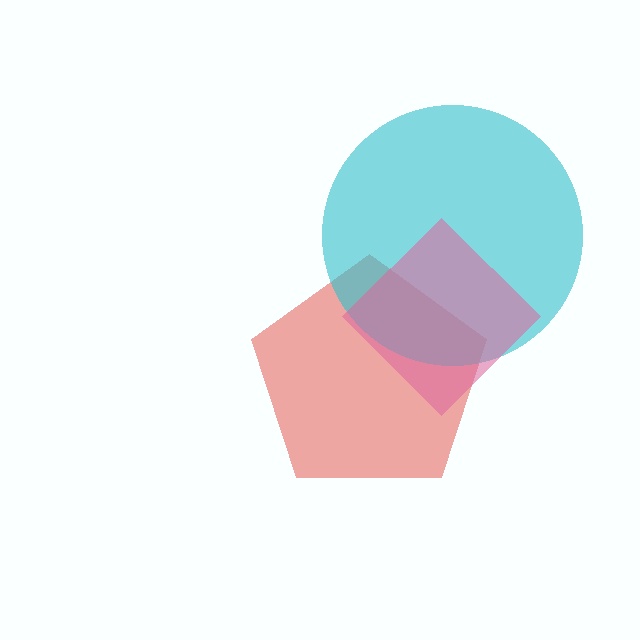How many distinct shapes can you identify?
There are 3 distinct shapes: a red pentagon, a cyan circle, a pink diamond.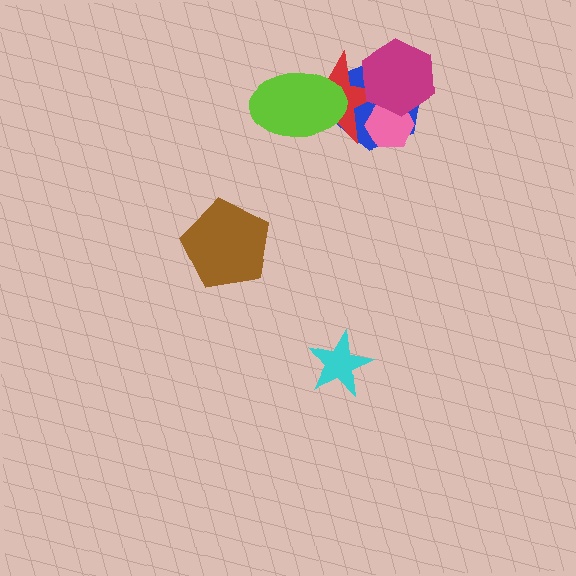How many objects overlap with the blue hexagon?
4 objects overlap with the blue hexagon.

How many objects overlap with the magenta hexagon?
3 objects overlap with the magenta hexagon.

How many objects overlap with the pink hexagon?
3 objects overlap with the pink hexagon.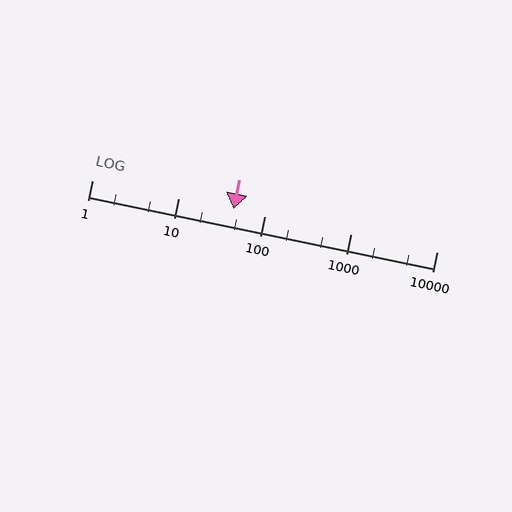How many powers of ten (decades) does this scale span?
The scale spans 4 decades, from 1 to 10000.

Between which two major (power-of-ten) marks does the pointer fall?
The pointer is between 10 and 100.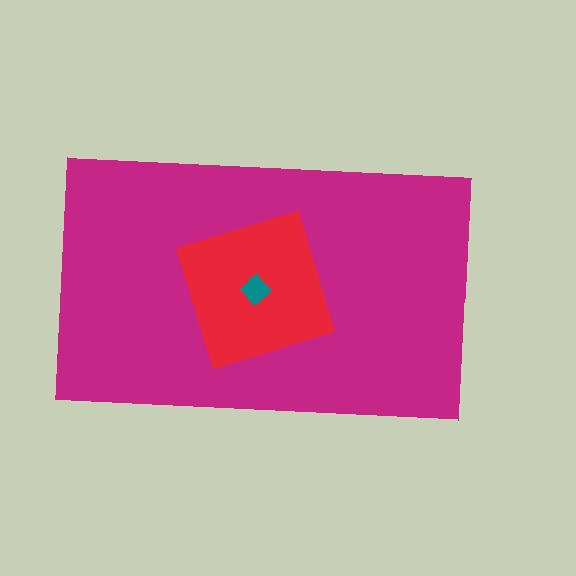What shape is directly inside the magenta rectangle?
The red square.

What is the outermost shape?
The magenta rectangle.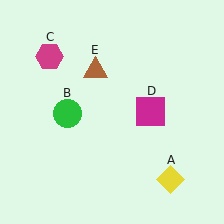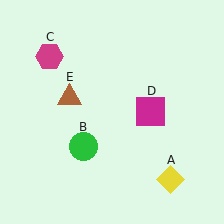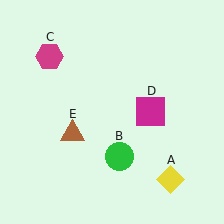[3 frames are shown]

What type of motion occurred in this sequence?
The green circle (object B), brown triangle (object E) rotated counterclockwise around the center of the scene.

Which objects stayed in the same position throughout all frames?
Yellow diamond (object A) and magenta hexagon (object C) and magenta square (object D) remained stationary.